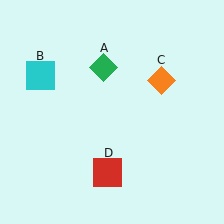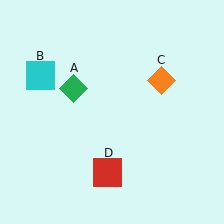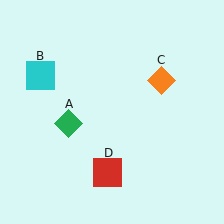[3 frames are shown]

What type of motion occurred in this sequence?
The green diamond (object A) rotated counterclockwise around the center of the scene.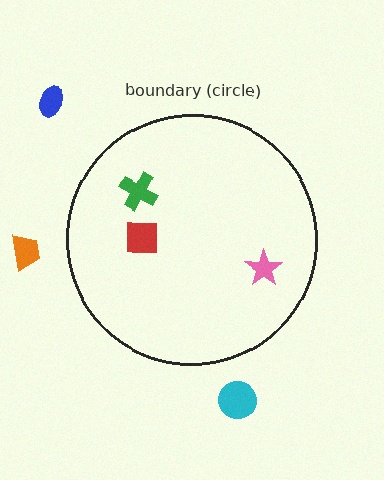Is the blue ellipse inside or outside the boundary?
Outside.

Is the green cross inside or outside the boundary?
Inside.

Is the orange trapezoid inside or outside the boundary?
Outside.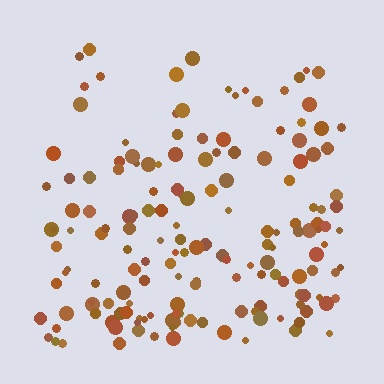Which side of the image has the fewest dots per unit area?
The top.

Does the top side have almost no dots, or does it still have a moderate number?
Still a moderate number, just noticeably fewer than the bottom.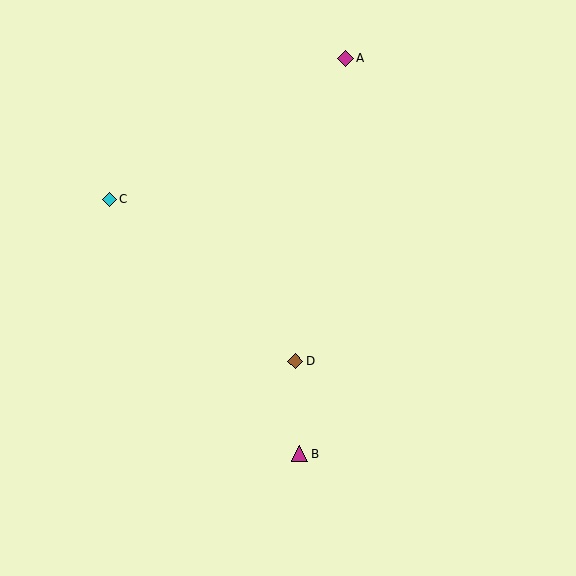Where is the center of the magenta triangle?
The center of the magenta triangle is at (299, 454).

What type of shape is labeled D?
Shape D is a brown diamond.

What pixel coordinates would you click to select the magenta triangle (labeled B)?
Click at (299, 454) to select the magenta triangle B.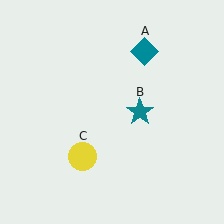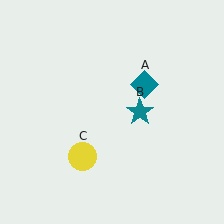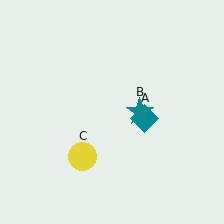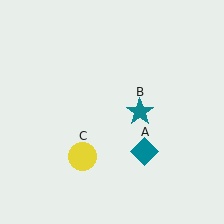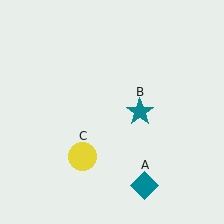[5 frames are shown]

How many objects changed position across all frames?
1 object changed position: teal diamond (object A).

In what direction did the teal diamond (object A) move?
The teal diamond (object A) moved down.